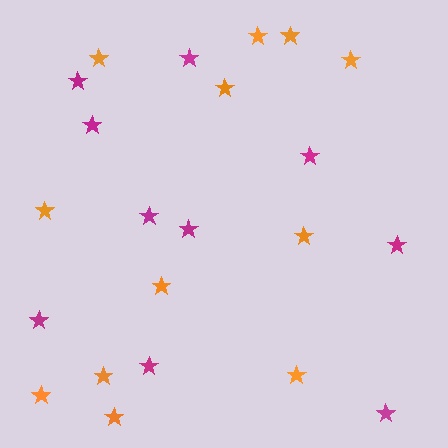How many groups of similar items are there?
There are 2 groups: one group of orange stars (12) and one group of magenta stars (10).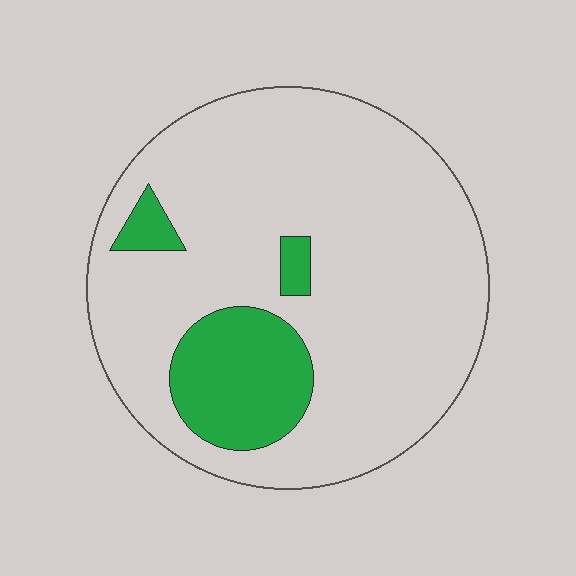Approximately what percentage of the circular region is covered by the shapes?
Approximately 15%.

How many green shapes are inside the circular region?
3.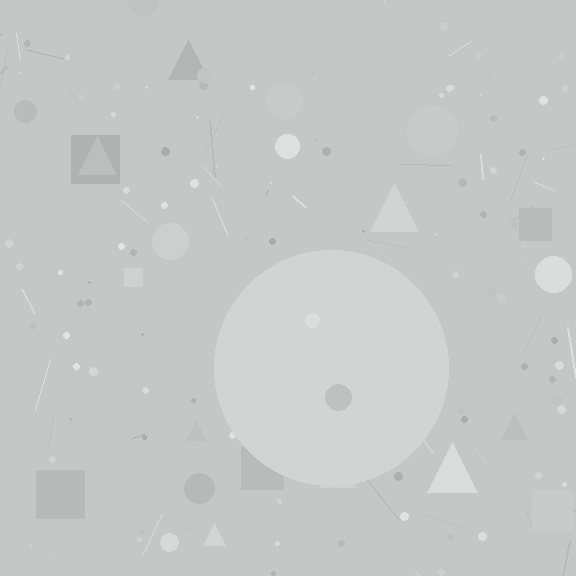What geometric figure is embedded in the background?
A circle is embedded in the background.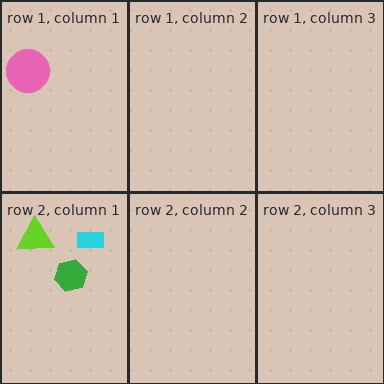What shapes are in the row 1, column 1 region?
The pink circle.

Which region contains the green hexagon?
The row 2, column 1 region.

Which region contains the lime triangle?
The row 2, column 1 region.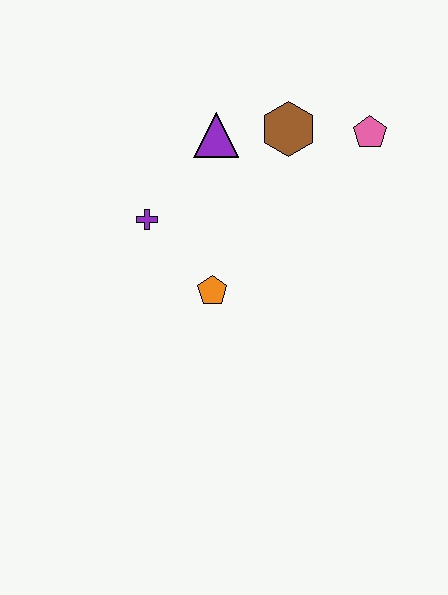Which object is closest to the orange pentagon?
The purple cross is closest to the orange pentagon.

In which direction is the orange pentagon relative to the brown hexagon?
The orange pentagon is below the brown hexagon.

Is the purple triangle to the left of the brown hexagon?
Yes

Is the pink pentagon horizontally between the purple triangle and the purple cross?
No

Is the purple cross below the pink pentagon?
Yes